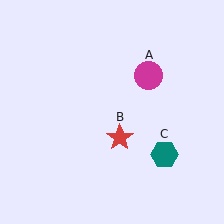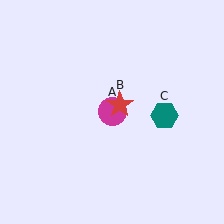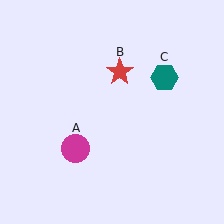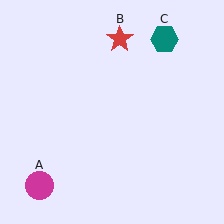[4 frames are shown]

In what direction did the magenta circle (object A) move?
The magenta circle (object A) moved down and to the left.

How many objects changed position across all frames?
3 objects changed position: magenta circle (object A), red star (object B), teal hexagon (object C).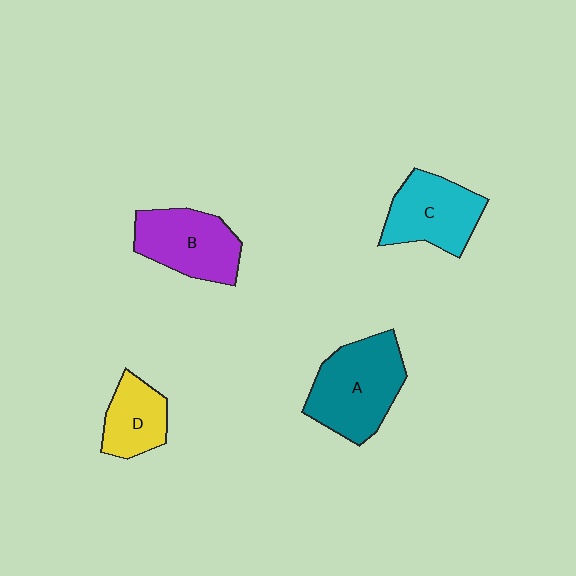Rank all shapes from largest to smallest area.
From largest to smallest: A (teal), B (purple), C (cyan), D (yellow).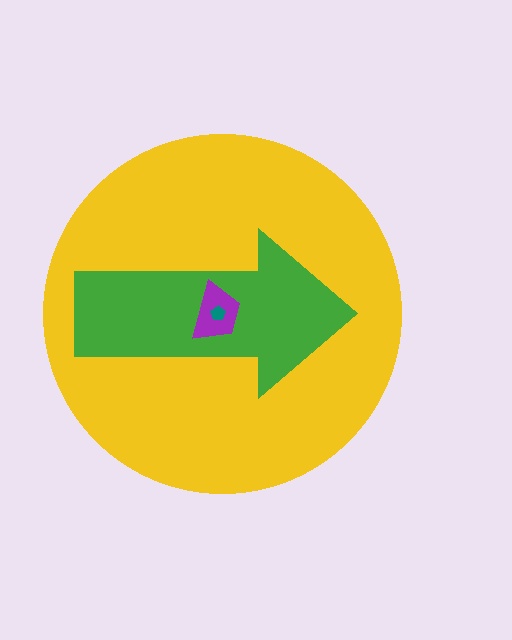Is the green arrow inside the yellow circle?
Yes.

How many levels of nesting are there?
4.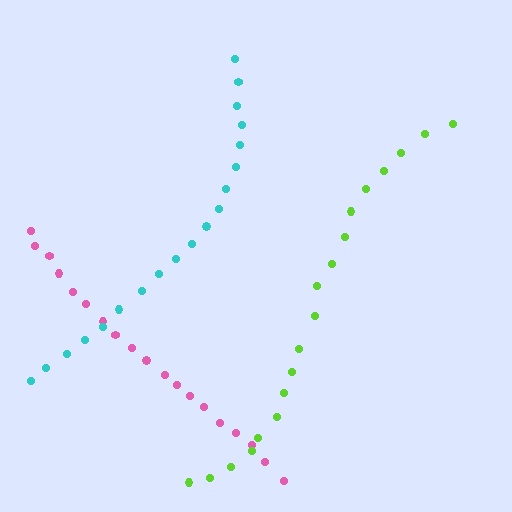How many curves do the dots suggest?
There are 3 distinct paths.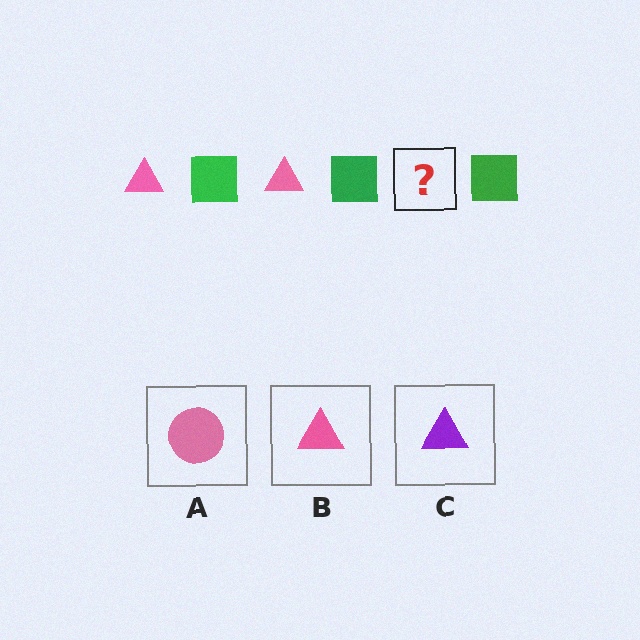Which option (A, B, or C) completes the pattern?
B.